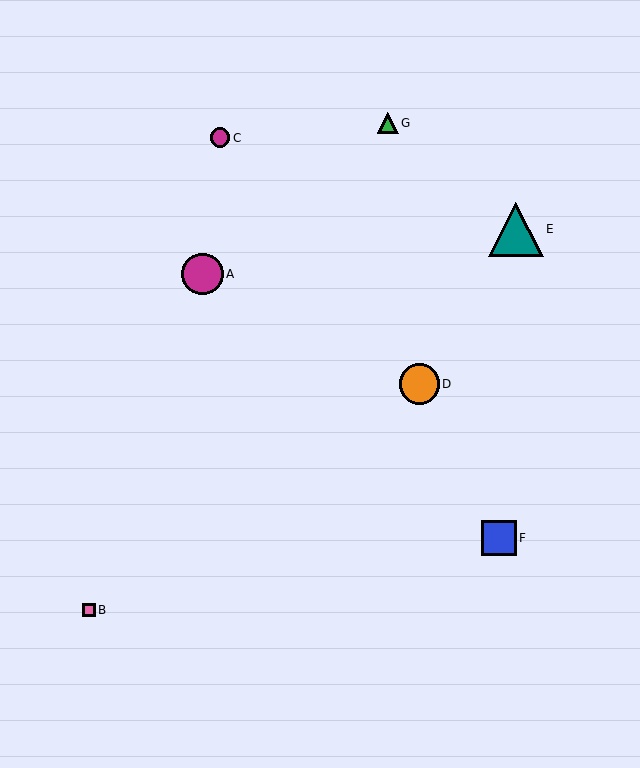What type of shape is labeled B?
Shape B is a pink square.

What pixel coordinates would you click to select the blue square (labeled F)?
Click at (499, 538) to select the blue square F.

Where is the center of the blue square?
The center of the blue square is at (499, 538).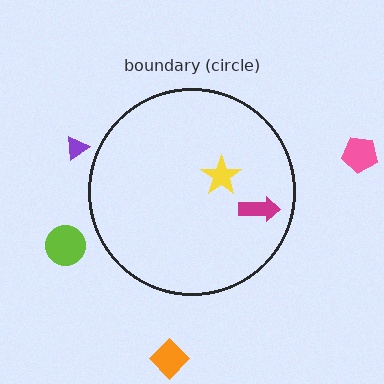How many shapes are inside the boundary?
2 inside, 4 outside.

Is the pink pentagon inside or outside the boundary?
Outside.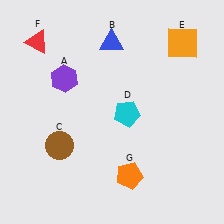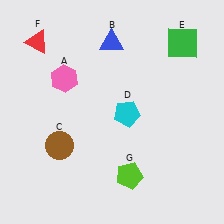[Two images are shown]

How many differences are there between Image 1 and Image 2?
There are 3 differences between the two images.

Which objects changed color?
A changed from purple to pink. E changed from orange to green. G changed from orange to lime.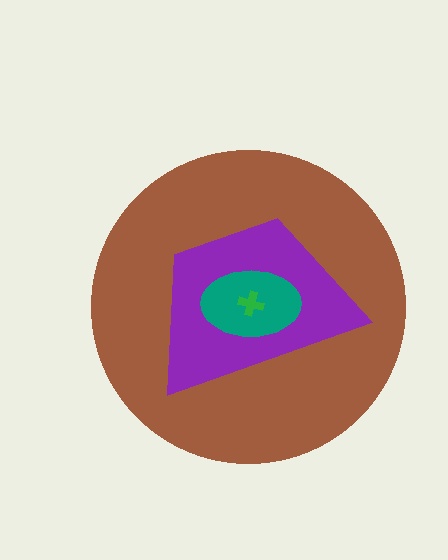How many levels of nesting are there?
4.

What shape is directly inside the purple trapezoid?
The teal ellipse.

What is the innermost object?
The green cross.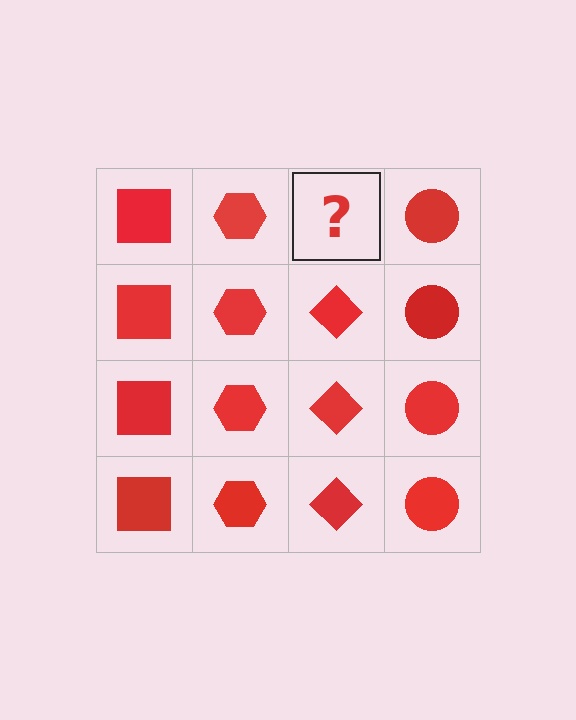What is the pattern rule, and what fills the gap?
The rule is that each column has a consistent shape. The gap should be filled with a red diamond.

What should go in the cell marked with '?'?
The missing cell should contain a red diamond.